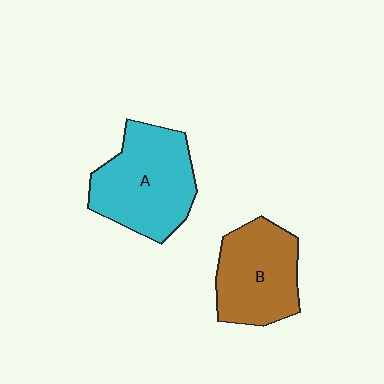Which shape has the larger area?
Shape A (cyan).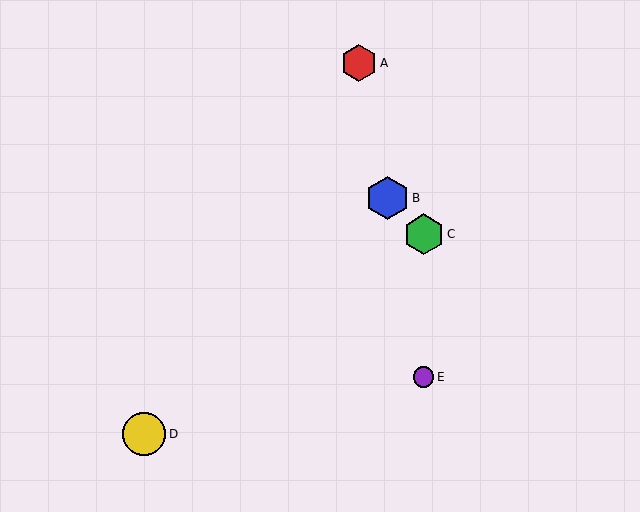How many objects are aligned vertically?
2 objects (C, E) are aligned vertically.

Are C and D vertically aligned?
No, C is at x≈424 and D is at x≈144.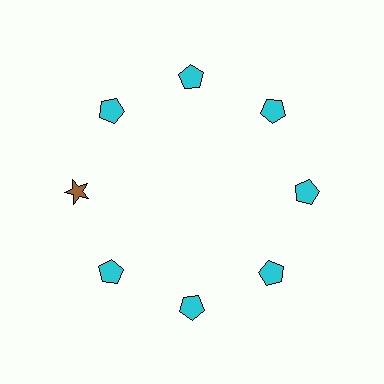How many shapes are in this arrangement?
There are 8 shapes arranged in a ring pattern.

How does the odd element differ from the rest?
It differs in both color (brown instead of cyan) and shape (star instead of pentagon).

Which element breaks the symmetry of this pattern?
The brown star at roughly the 9 o'clock position breaks the symmetry. All other shapes are cyan pentagons.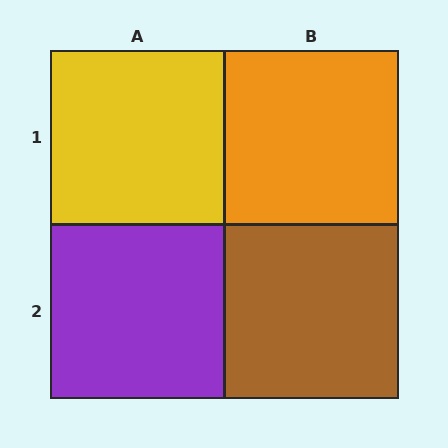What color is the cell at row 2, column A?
Purple.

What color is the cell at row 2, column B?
Brown.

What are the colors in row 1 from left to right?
Yellow, orange.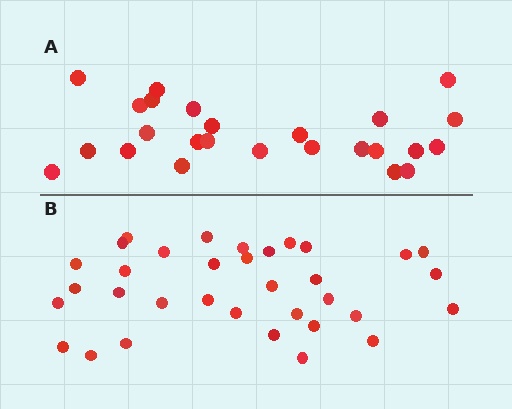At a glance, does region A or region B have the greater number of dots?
Region B (the bottom region) has more dots.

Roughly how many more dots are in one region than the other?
Region B has roughly 8 or so more dots than region A.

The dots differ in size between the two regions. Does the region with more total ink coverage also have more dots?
No. Region A has more total ink coverage because its dots are larger, but region B actually contains more individual dots. Total area can be misleading — the number of items is what matters here.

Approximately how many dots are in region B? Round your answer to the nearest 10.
About 30 dots. (The exact count is 34, which rounds to 30.)